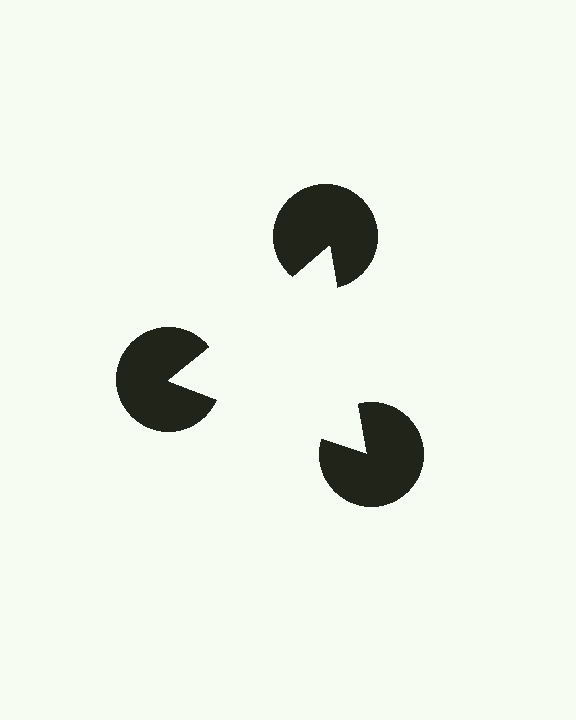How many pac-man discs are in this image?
There are 3 — one at each vertex of the illusory triangle.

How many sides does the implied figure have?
3 sides.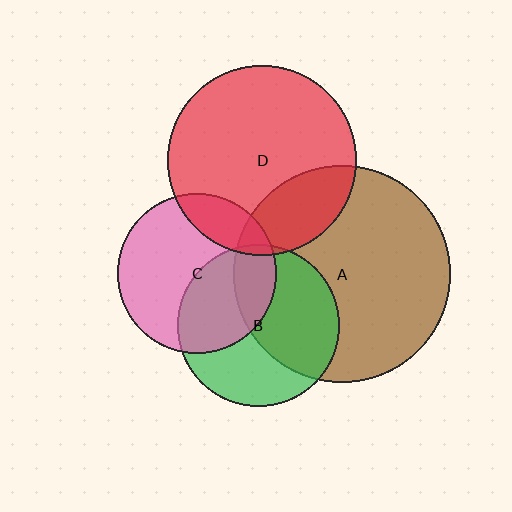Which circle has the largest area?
Circle A (brown).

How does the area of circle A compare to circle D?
Approximately 1.3 times.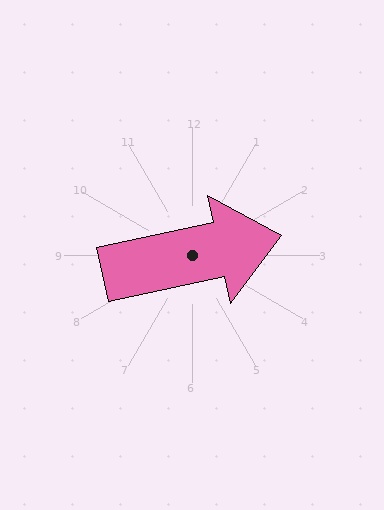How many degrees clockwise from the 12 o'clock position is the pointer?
Approximately 78 degrees.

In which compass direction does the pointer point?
East.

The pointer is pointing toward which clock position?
Roughly 3 o'clock.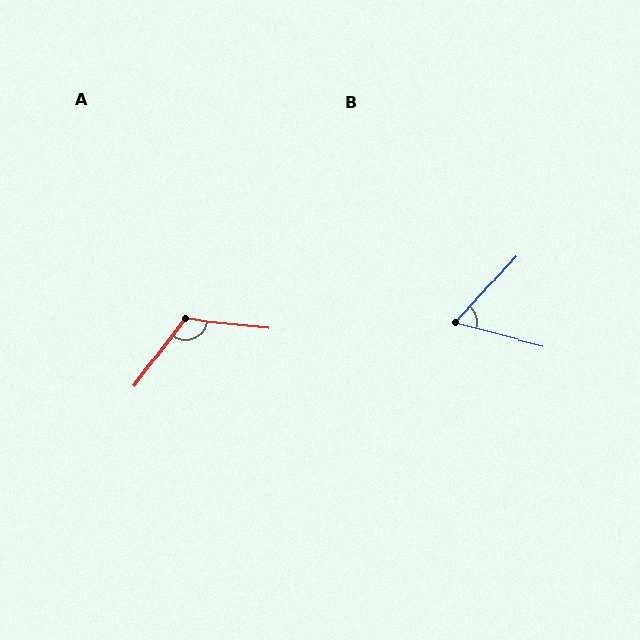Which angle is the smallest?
B, at approximately 62 degrees.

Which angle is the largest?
A, at approximately 121 degrees.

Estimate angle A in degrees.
Approximately 121 degrees.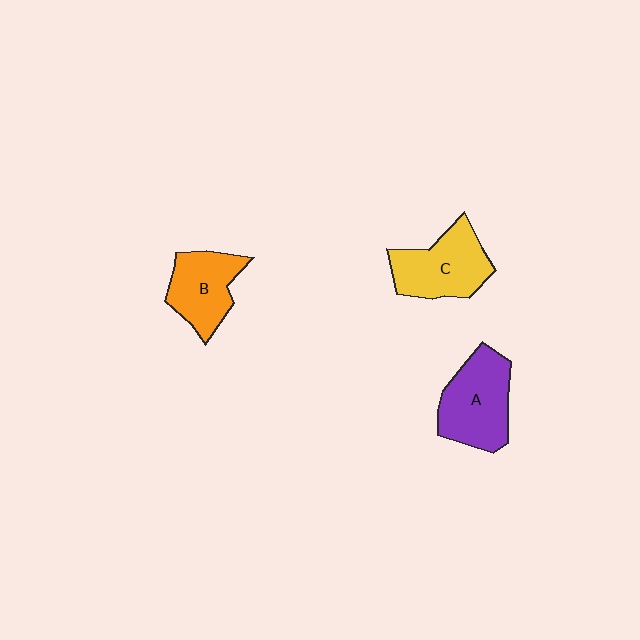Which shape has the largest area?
Shape A (purple).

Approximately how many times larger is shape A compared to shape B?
Approximately 1.2 times.